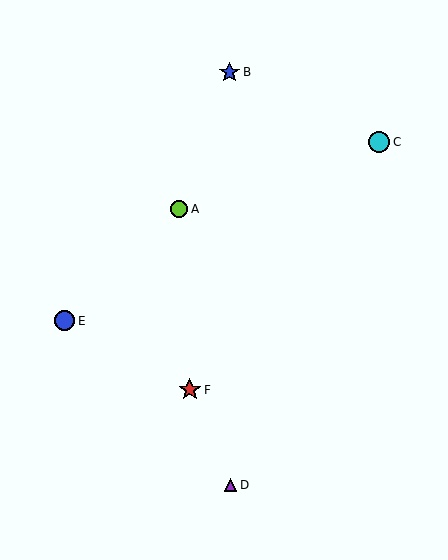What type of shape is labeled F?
Shape F is a red star.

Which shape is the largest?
The red star (labeled F) is the largest.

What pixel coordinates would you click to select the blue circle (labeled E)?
Click at (65, 321) to select the blue circle E.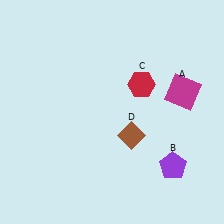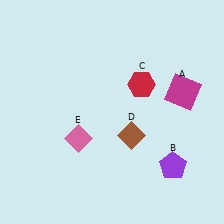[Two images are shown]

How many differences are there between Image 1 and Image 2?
There is 1 difference between the two images.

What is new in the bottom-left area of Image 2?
A pink diamond (E) was added in the bottom-left area of Image 2.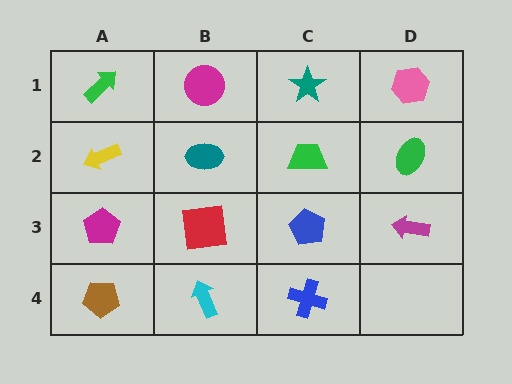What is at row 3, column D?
A magenta arrow.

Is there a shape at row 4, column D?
No, that cell is empty.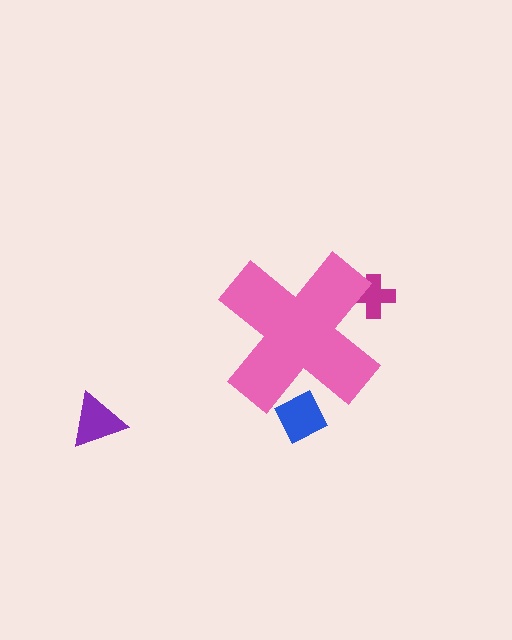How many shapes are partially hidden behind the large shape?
2 shapes are partially hidden.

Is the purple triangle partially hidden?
No, the purple triangle is fully visible.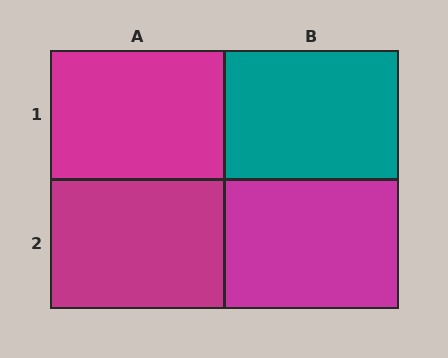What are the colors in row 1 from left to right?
Magenta, teal.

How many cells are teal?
1 cell is teal.